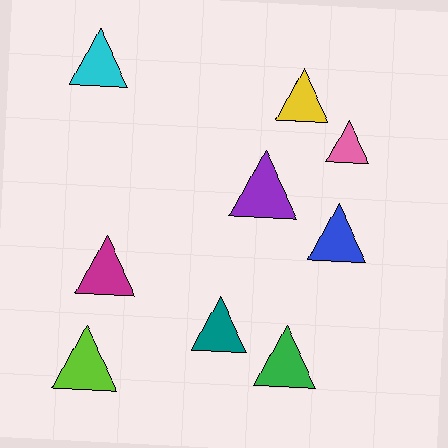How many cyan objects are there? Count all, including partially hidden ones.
There is 1 cyan object.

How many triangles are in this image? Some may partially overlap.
There are 9 triangles.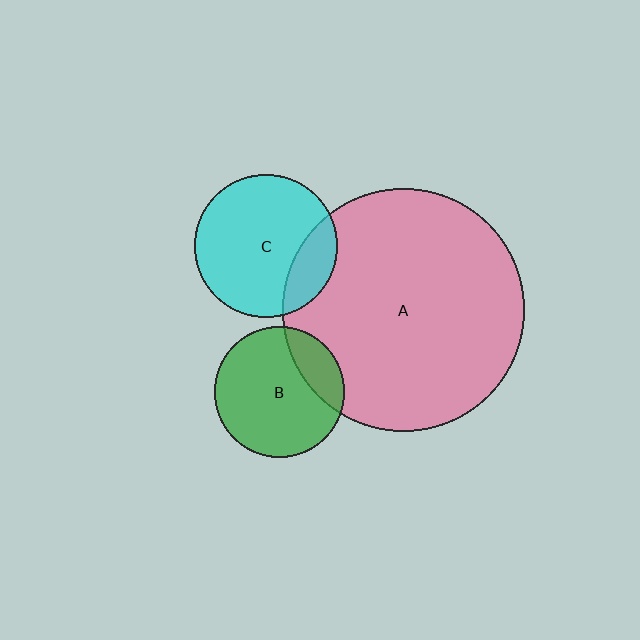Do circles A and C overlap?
Yes.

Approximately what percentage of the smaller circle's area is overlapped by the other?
Approximately 20%.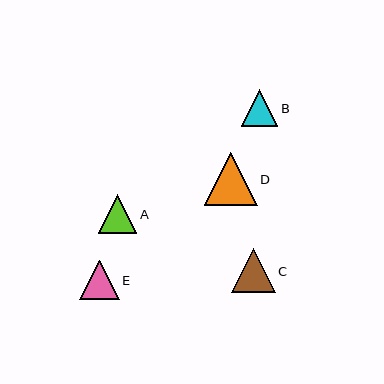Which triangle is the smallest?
Triangle B is the smallest with a size of approximately 37 pixels.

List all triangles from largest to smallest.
From largest to smallest: D, C, E, A, B.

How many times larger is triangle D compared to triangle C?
Triangle D is approximately 1.2 times the size of triangle C.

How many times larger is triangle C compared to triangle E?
Triangle C is approximately 1.1 times the size of triangle E.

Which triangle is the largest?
Triangle D is the largest with a size of approximately 53 pixels.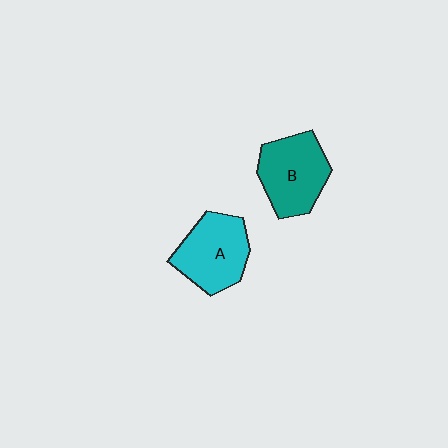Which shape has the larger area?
Shape B (teal).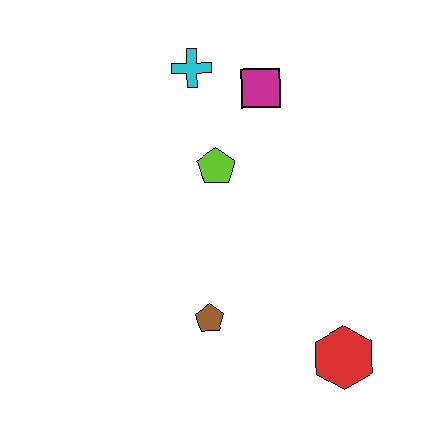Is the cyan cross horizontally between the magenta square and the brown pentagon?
No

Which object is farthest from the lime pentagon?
The red hexagon is farthest from the lime pentagon.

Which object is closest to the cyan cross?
The magenta square is closest to the cyan cross.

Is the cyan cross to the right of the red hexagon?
No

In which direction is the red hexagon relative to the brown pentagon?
The red hexagon is to the right of the brown pentagon.